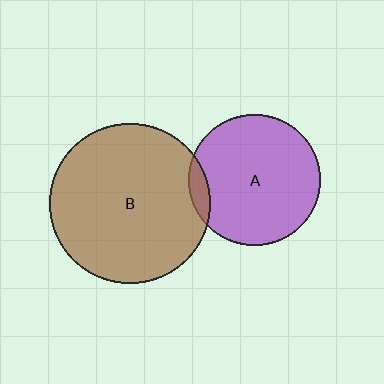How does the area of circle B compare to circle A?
Approximately 1.5 times.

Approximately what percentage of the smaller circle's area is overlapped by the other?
Approximately 5%.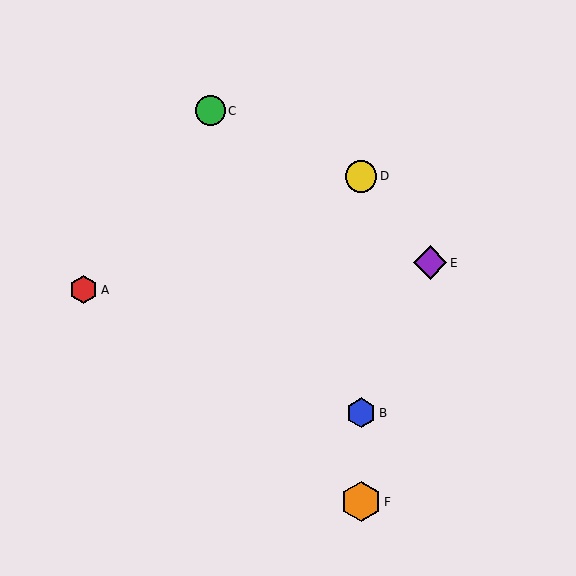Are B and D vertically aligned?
Yes, both are at x≈361.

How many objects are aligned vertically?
3 objects (B, D, F) are aligned vertically.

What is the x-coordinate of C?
Object C is at x≈211.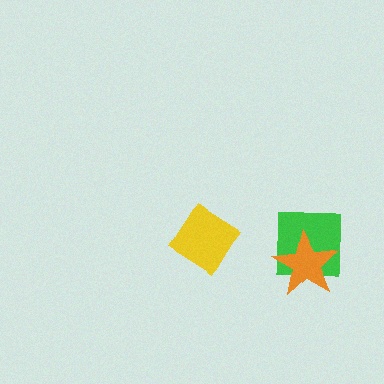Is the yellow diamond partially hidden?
No, no other shape covers it.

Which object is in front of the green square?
The orange star is in front of the green square.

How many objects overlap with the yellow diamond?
0 objects overlap with the yellow diamond.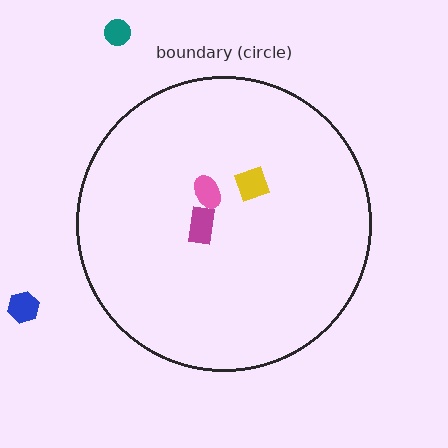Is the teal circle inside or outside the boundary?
Outside.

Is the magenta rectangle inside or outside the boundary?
Inside.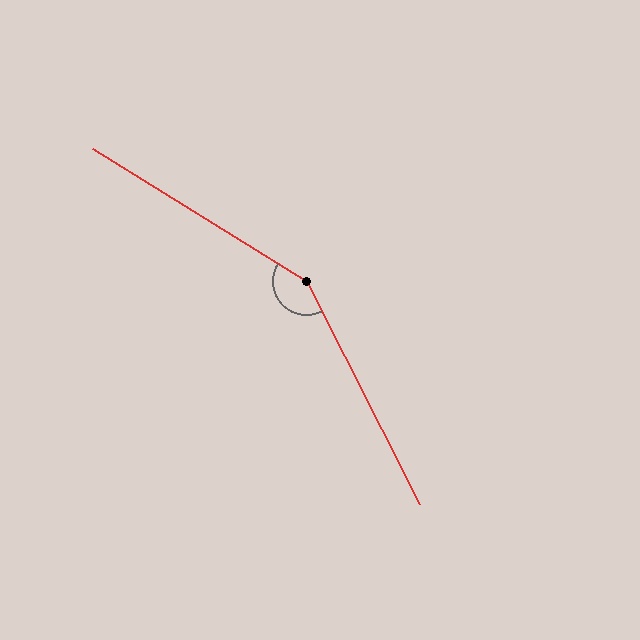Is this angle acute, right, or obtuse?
It is obtuse.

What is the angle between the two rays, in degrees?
Approximately 149 degrees.